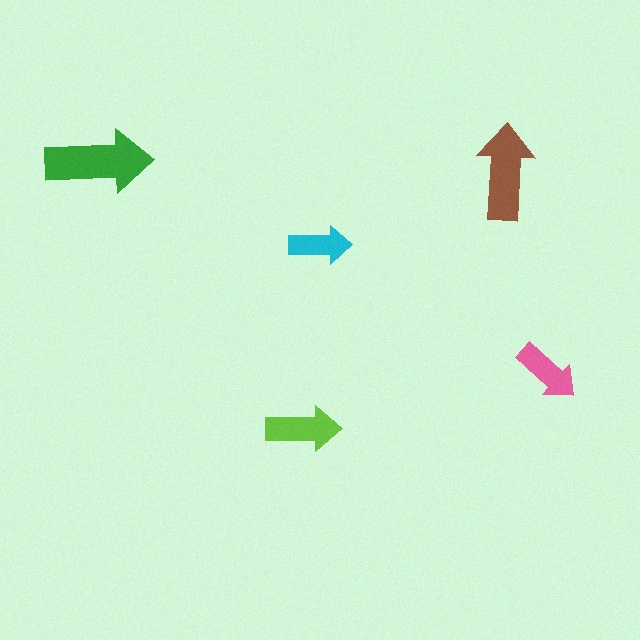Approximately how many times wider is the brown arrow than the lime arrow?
About 1.5 times wider.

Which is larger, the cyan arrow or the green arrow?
The green one.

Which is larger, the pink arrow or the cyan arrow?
The pink one.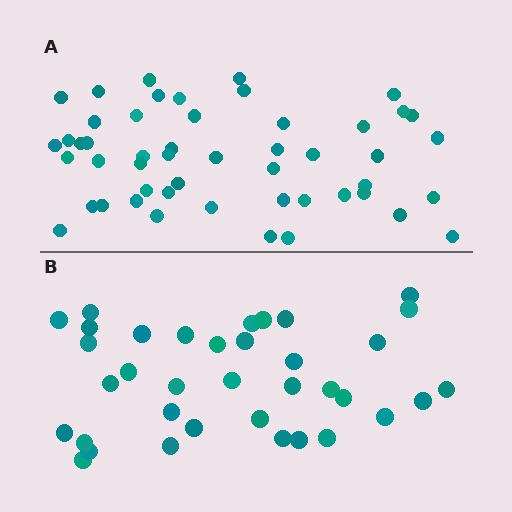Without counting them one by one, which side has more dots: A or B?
Region A (the top region) has more dots.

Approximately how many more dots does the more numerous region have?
Region A has approximately 15 more dots than region B.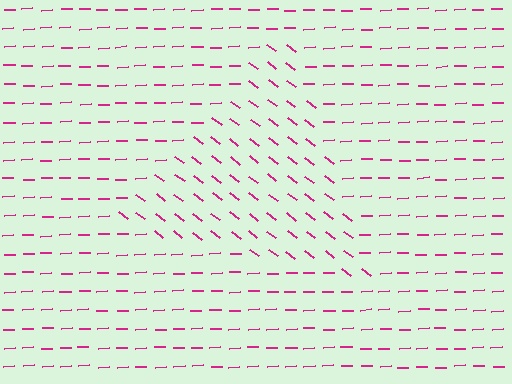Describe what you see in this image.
The image is filled with small magenta line segments. A triangle region in the image has lines oriented differently from the surrounding lines, creating a visible texture boundary.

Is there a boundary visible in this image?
Yes, there is a texture boundary formed by a change in line orientation.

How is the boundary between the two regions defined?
The boundary is defined purely by a change in line orientation (approximately 40 degrees difference). All lines are the same color and thickness.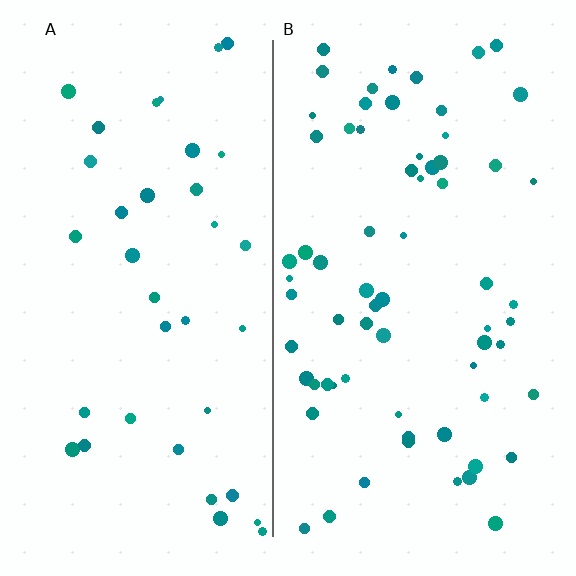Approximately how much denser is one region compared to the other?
Approximately 1.8× — region B over region A.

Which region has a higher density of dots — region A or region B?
B (the right).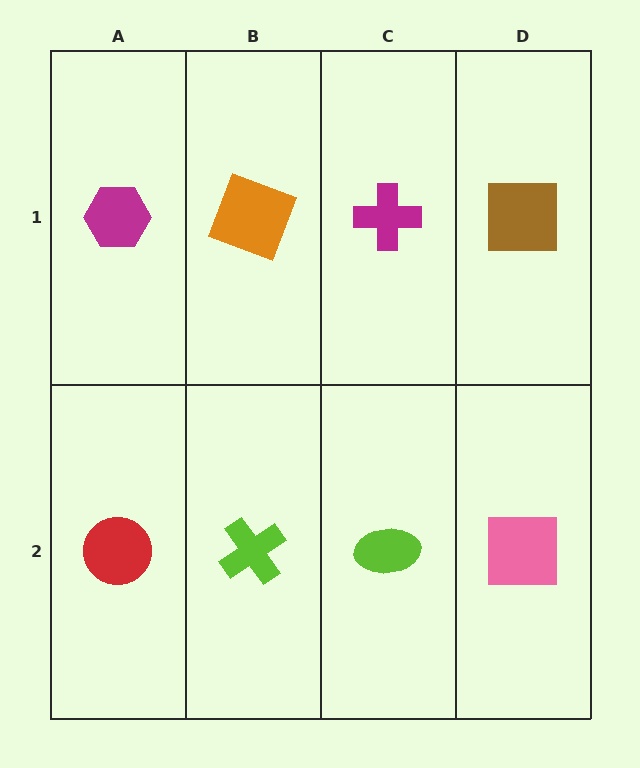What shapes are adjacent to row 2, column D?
A brown square (row 1, column D), a lime ellipse (row 2, column C).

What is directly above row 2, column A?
A magenta hexagon.